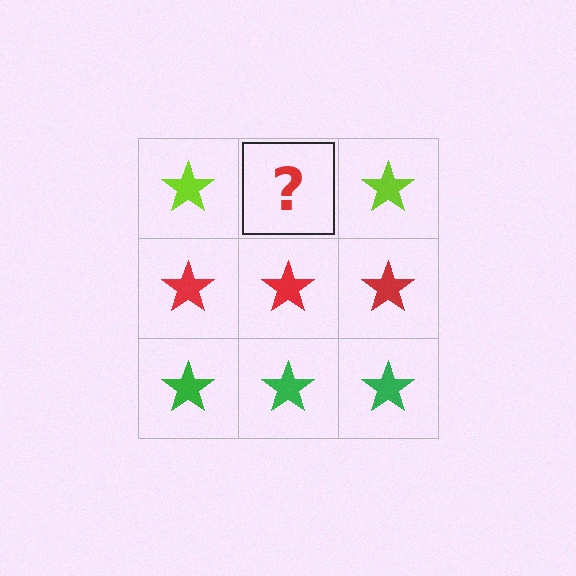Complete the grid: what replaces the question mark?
The question mark should be replaced with a lime star.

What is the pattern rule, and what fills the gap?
The rule is that each row has a consistent color. The gap should be filled with a lime star.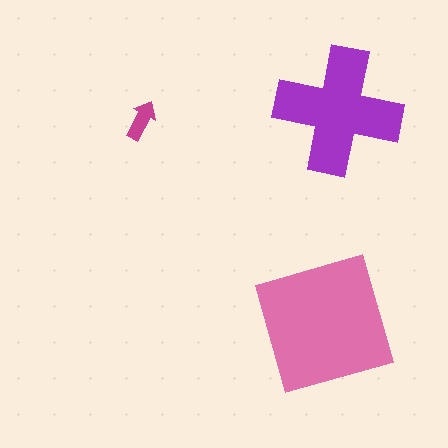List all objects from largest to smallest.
The pink square, the purple cross, the magenta arrow.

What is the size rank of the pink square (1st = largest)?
1st.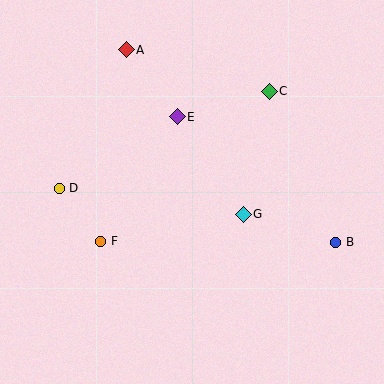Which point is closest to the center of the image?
Point G at (243, 214) is closest to the center.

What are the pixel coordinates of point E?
Point E is at (177, 117).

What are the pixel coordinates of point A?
Point A is at (126, 50).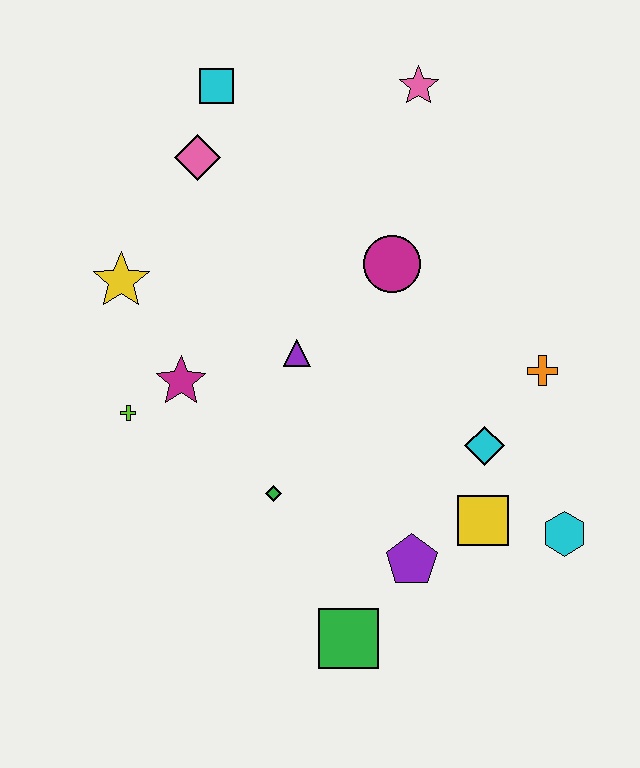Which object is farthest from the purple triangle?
The cyan hexagon is farthest from the purple triangle.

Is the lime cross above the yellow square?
Yes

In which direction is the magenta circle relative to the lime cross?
The magenta circle is to the right of the lime cross.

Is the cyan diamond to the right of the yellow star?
Yes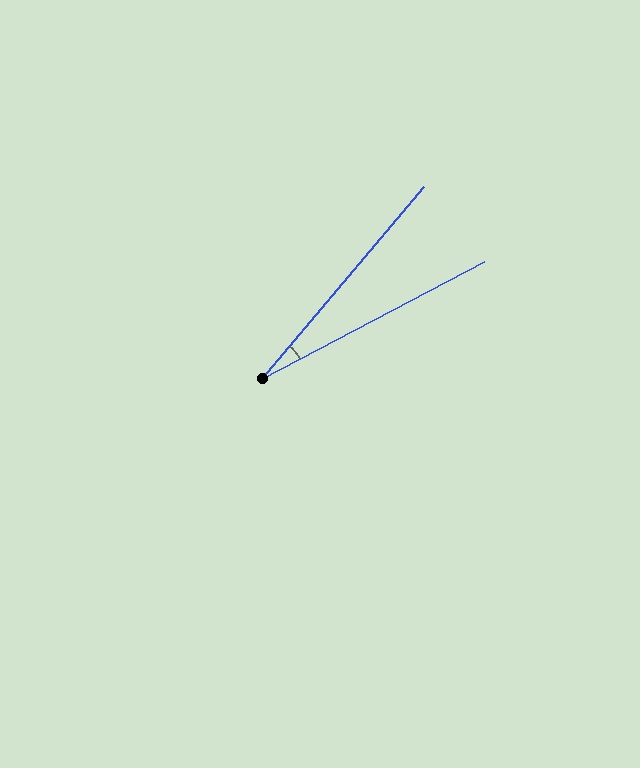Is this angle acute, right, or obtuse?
It is acute.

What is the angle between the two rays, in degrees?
Approximately 22 degrees.